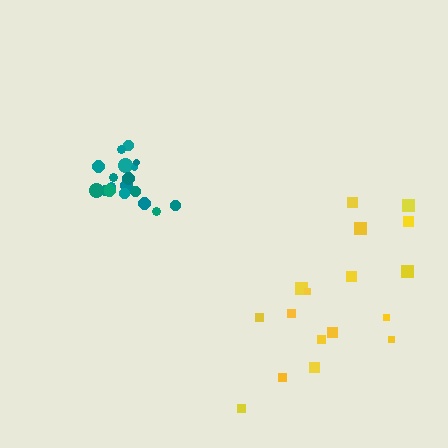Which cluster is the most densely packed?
Teal.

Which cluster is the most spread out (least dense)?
Yellow.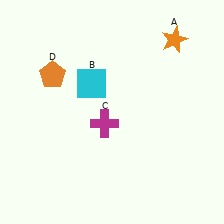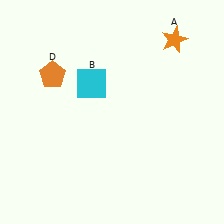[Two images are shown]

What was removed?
The magenta cross (C) was removed in Image 2.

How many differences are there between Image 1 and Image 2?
There is 1 difference between the two images.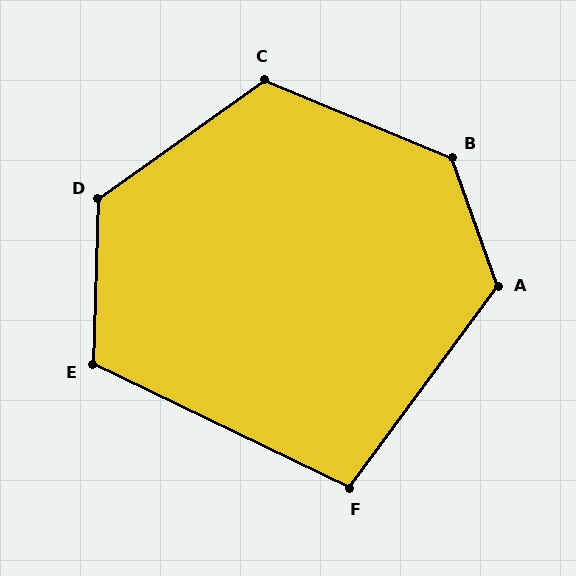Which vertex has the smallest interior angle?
F, at approximately 100 degrees.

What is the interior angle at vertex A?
Approximately 124 degrees (obtuse).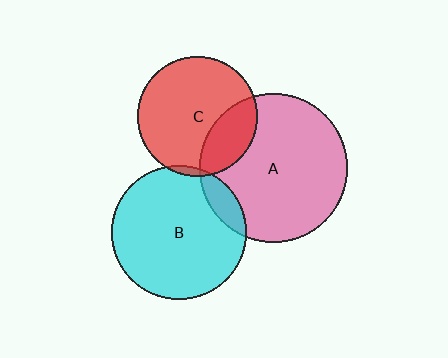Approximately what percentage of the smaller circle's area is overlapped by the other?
Approximately 5%.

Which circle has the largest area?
Circle A (pink).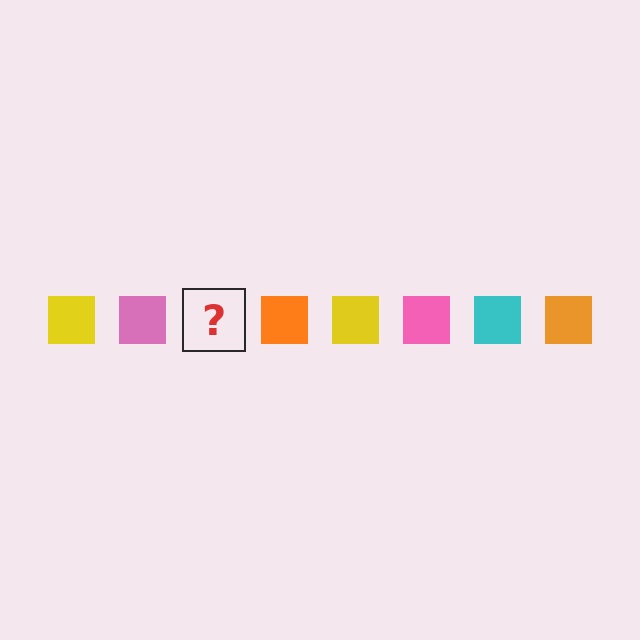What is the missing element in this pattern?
The missing element is a cyan square.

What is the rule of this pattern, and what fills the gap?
The rule is that the pattern cycles through yellow, pink, cyan, orange squares. The gap should be filled with a cyan square.